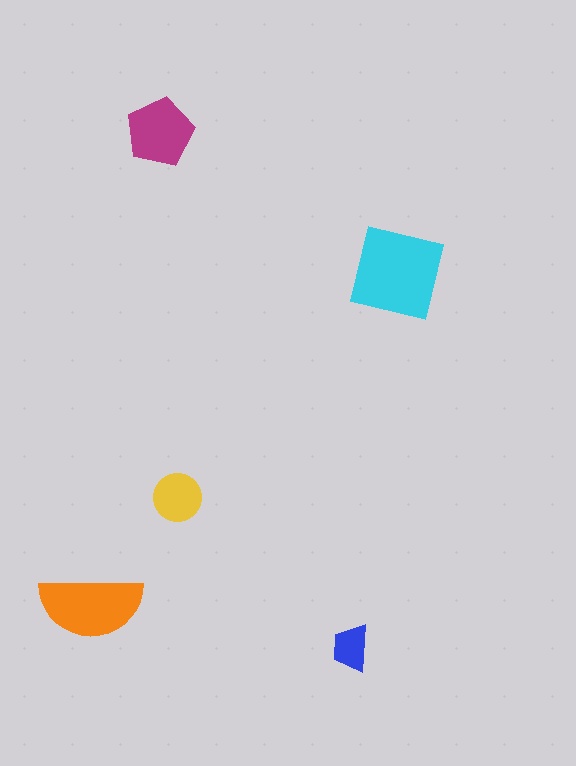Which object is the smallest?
The blue trapezoid.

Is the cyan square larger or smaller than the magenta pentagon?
Larger.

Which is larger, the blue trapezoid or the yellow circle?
The yellow circle.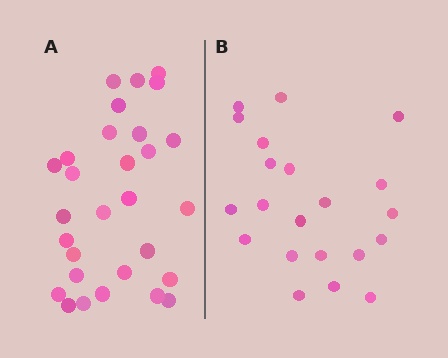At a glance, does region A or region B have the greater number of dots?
Region A (the left region) has more dots.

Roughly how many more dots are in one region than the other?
Region A has roughly 8 or so more dots than region B.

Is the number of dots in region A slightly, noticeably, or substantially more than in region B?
Region A has noticeably more, but not dramatically so. The ratio is roughly 1.4 to 1.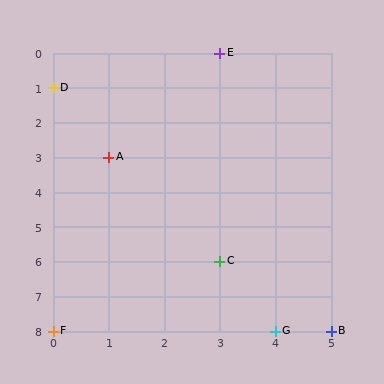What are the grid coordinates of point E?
Point E is at grid coordinates (3, 0).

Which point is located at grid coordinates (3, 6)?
Point C is at (3, 6).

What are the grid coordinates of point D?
Point D is at grid coordinates (0, 1).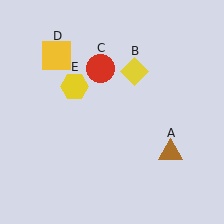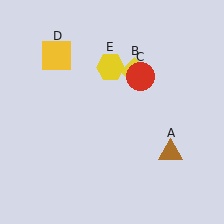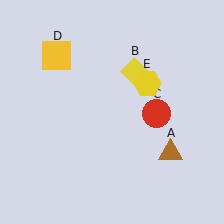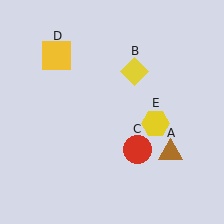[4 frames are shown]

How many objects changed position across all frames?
2 objects changed position: red circle (object C), yellow hexagon (object E).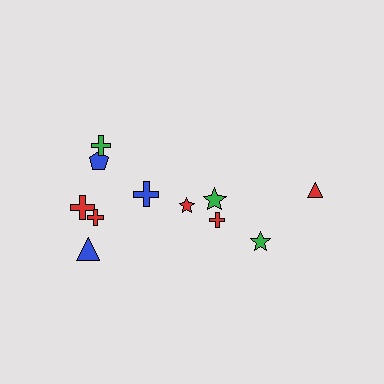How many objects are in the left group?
There are 7 objects.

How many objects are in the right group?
There are 4 objects.